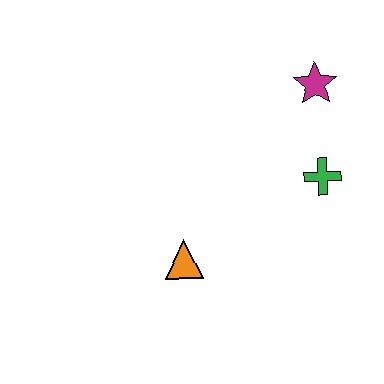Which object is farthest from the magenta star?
The orange triangle is farthest from the magenta star.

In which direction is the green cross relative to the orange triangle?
The green cross is to the right of the orange triangle.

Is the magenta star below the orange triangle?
No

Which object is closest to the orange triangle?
The green cross is closest to the orange triangle.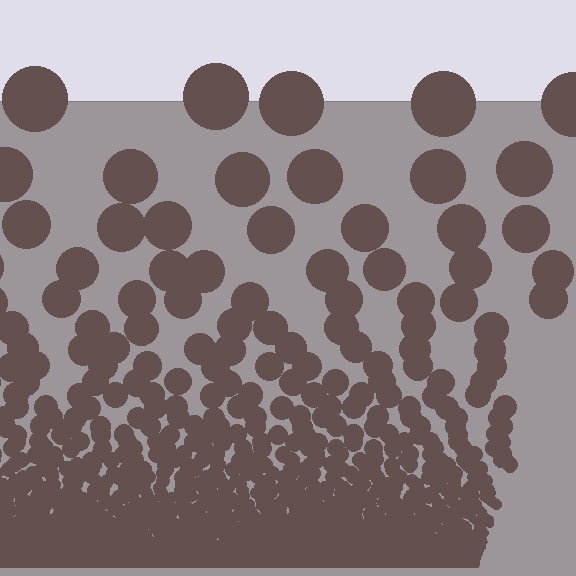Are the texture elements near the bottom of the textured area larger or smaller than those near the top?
Smaller. The gradient is inverted — elements near the bottom are smaller and denser.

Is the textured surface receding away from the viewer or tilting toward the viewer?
The surface appears to tilt toward the viewer. Texture elements get larger and sparser toward the top.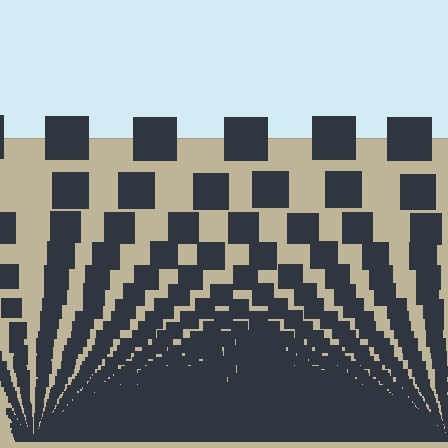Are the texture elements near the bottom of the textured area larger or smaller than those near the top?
Smaller. The gradient is inverted — elements near the bottom are smaller and denser.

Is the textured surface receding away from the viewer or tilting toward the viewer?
The surface appears to tilt toward the viewer. Texture elements get larger and sparser toward the top.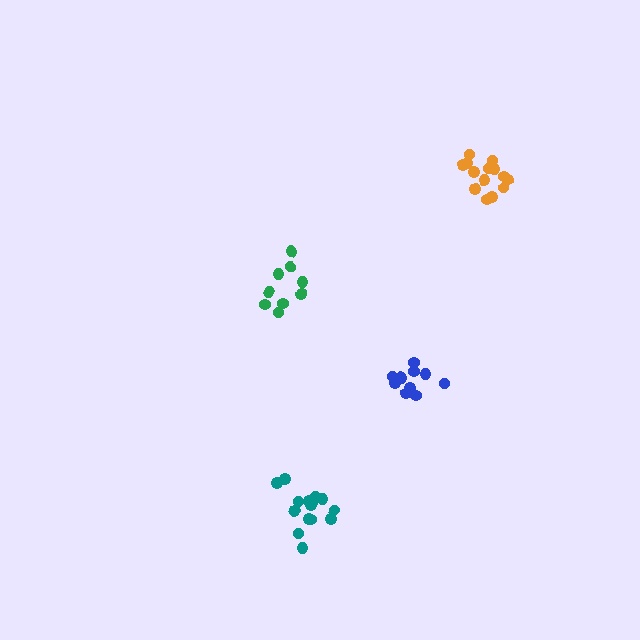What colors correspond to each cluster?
The clusters are colored: orange, teal, green, blue.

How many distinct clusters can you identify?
There are 4 distinct clusters.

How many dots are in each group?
Group 1: 14 dots, Group 2: 15 dots, Group 3: 9 dots, Group 4: 11 dots (49 total).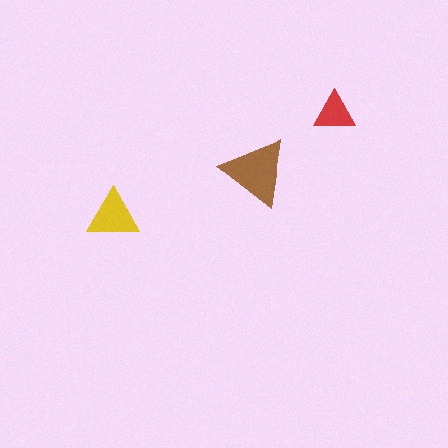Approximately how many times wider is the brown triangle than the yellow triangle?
About 1.5 times wider.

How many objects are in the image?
There are 3 objects in the image.